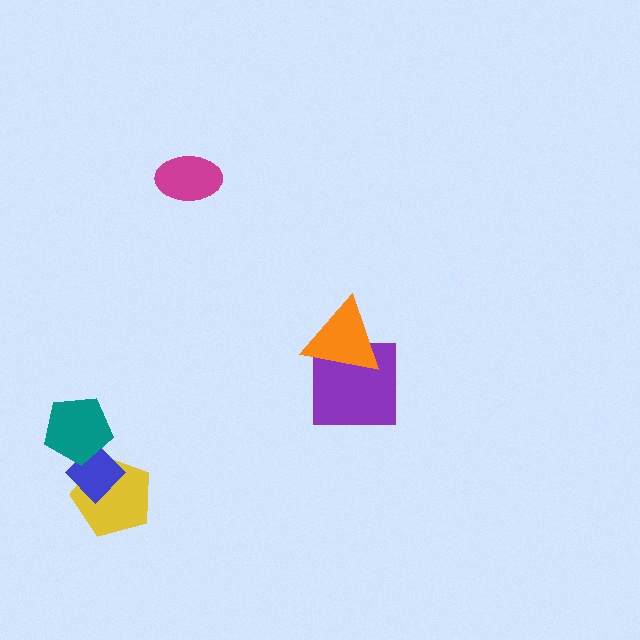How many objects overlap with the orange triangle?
1 object overlaps with the orange triangle.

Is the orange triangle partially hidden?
No, no other shape covers it.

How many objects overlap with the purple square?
1 object overlaps with the purple square.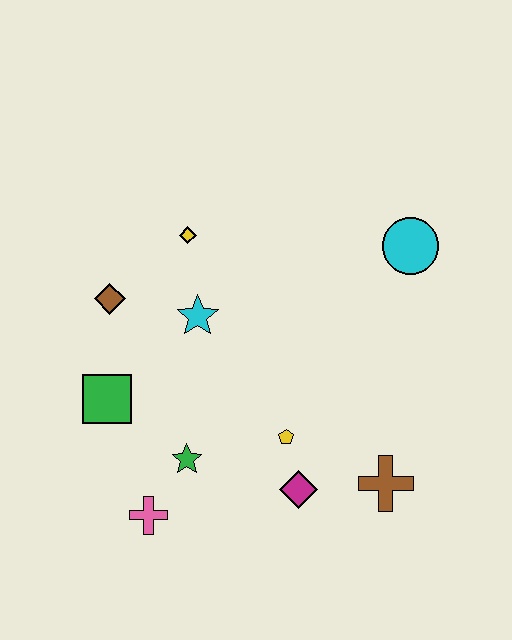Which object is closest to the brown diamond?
The cyan star is closest to the brown diamond.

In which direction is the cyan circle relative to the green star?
The cyan circle is to the right of the green star.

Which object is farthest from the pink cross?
The cyan circle is farthest from the pink cross.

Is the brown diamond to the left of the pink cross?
Yes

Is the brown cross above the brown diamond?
No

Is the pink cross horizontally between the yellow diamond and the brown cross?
No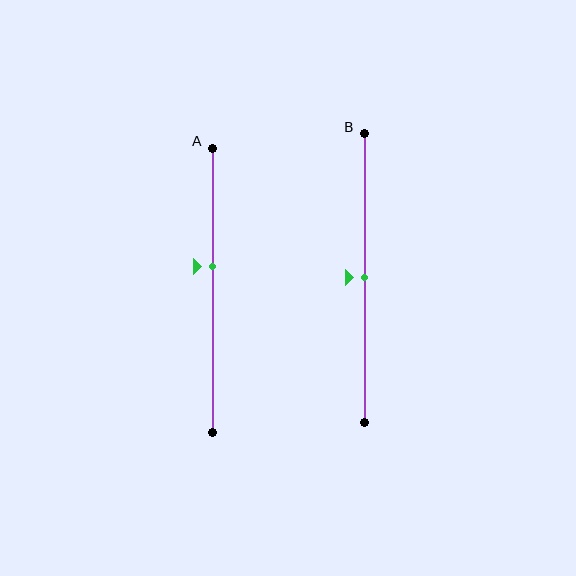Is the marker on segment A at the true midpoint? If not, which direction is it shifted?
No, the marker on segment A is shifted upward by about 8% of the segment length.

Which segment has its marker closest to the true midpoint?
Segment B has its marker closest to the true midpoint.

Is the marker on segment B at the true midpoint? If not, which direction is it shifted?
Yes, the marker on segment B is at the true midpoint.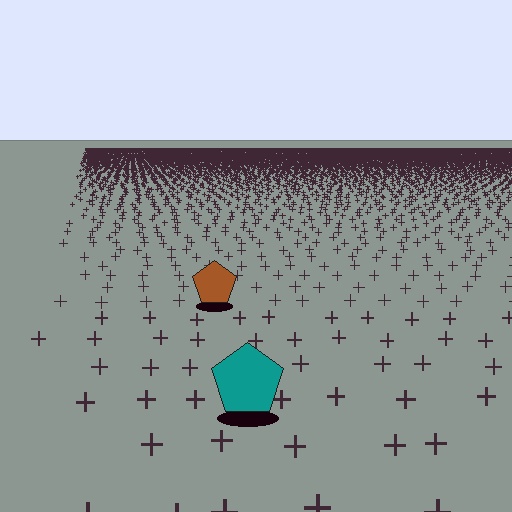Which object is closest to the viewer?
The teal pentagon is closest. The texture marks near it are larger and more spread out.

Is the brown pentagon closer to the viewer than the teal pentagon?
No. The teal pentagon is closer — you can tell from the texture gradient: the ground texture is coarser near it.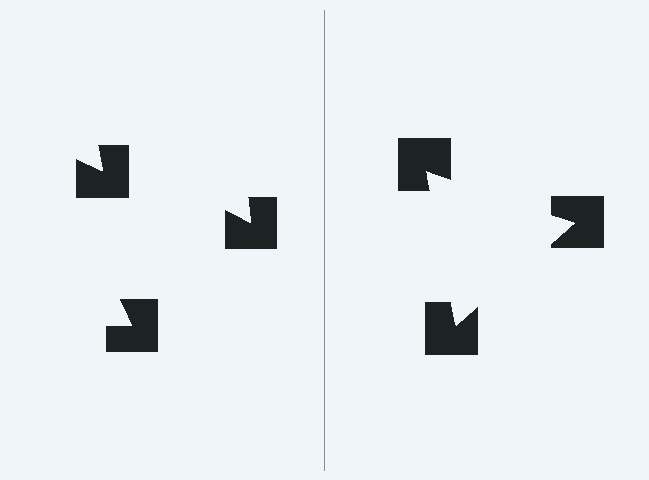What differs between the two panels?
The notched squares are positioned identically on both sides; only the wedge orientations differ. On the right they align to a triangle; on the left they are misaligned.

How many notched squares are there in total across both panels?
6 — 3 on each side.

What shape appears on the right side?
An illusory triangle.